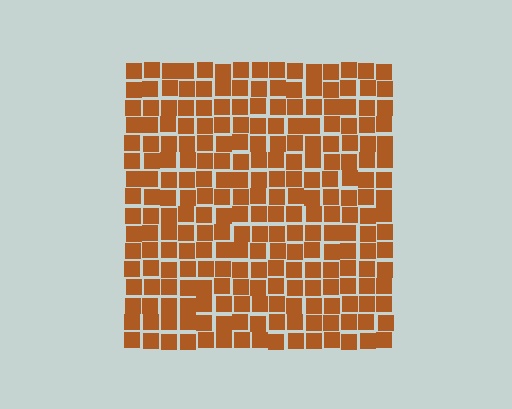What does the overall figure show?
The overall figure shows a square.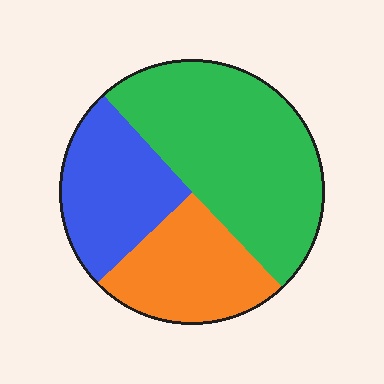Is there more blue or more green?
Green.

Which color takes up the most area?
Green, at roughly 50%.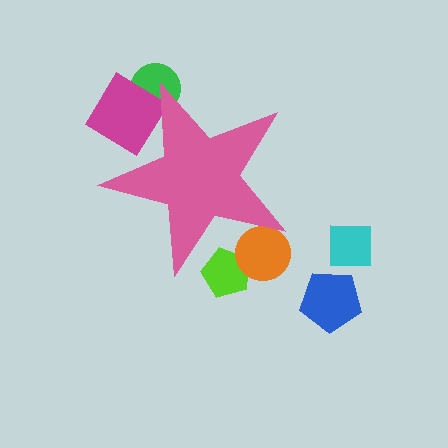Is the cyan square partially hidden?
No, the cyan square is fully visible.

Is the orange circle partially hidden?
Yes, the orange circle is partially hidden behind the pink star.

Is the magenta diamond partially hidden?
Yes, the magenta diamond is partially hidden behind the pink star.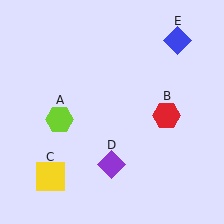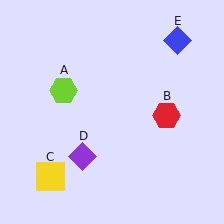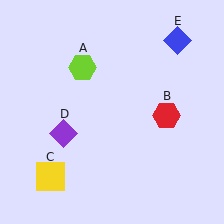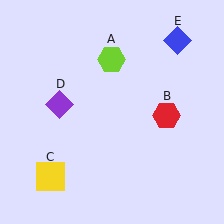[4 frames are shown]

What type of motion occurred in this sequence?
The lime hexagon (object A), purple diamond (object D) rotated clockwise around the center of the scene.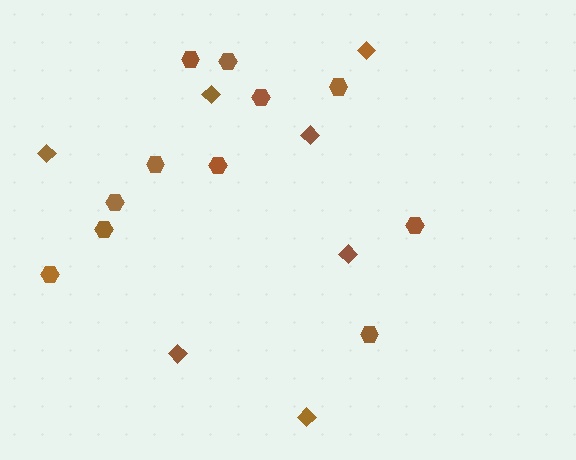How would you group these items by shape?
There are 2 groups: one group of hexagons (11) and one group of diamonds (7).